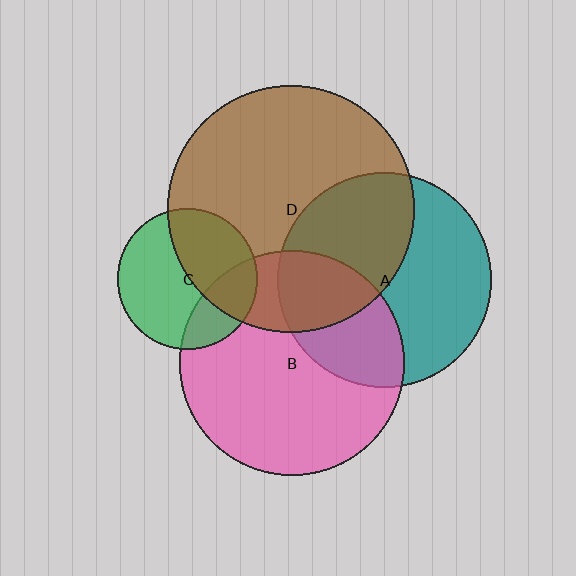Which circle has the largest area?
Circle D (brown).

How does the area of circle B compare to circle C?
Approximately 2.6 times.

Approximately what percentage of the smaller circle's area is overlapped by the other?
Approximately 25%.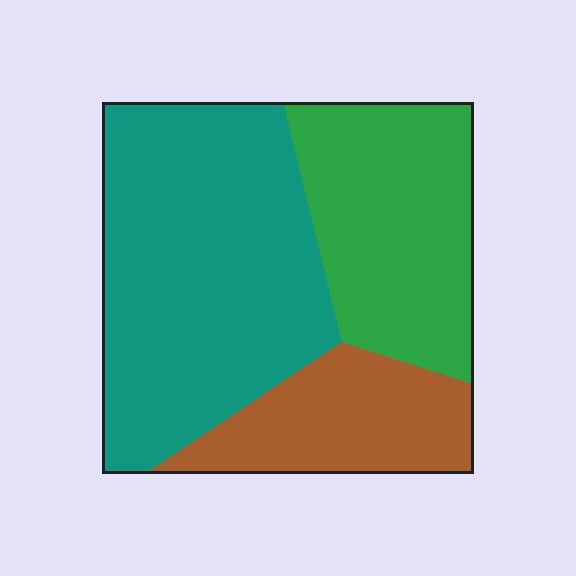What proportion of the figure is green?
Green takes up about one third (1/3) of the figure.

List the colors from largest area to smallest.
From largest to smallest: teal, green, brown.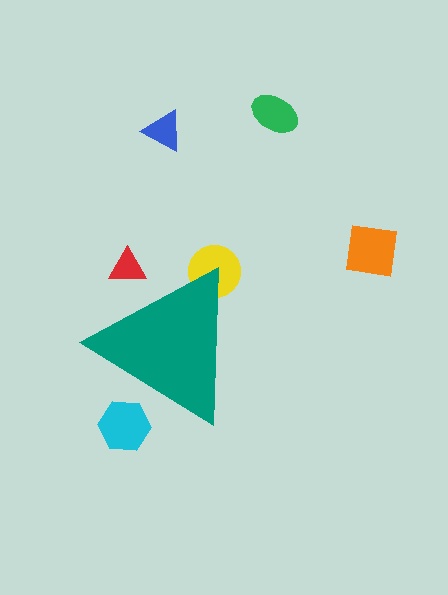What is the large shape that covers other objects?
A teal triangle.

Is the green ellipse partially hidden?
No, the green ellipse is fully visible.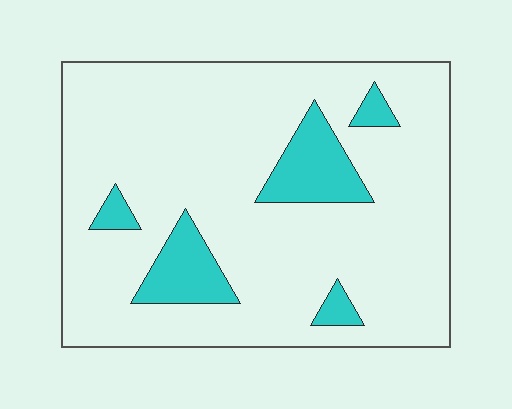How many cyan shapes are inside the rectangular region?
5.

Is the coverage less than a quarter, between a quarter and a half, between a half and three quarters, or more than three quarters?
Less than a quarter.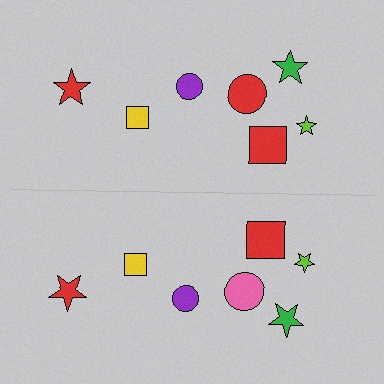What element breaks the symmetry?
The pink circle on the bottom side breaks the symmetry — its mirror counterpart is red.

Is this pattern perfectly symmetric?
No, the pattern is not perfectly symmetric. The pink circle on the bottom side breaks the symmetry — its mirror counterpart is red.